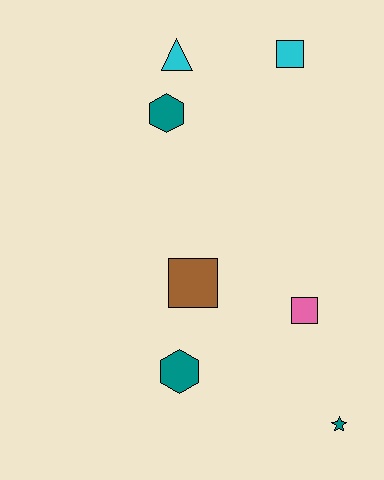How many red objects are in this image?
There are no red objects.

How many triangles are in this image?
There is 1 triangle.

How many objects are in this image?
There are 7 objects.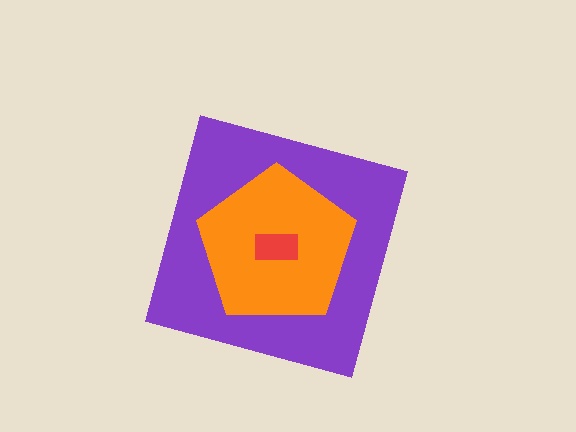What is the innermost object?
The red rectangle.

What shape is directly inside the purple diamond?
The orange pentagon.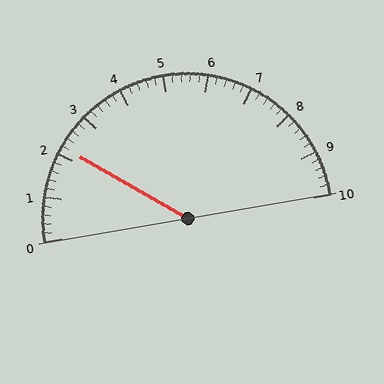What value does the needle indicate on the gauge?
The needle indicates approximately 2.2.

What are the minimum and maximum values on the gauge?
The gauge ranges from 0 to 10.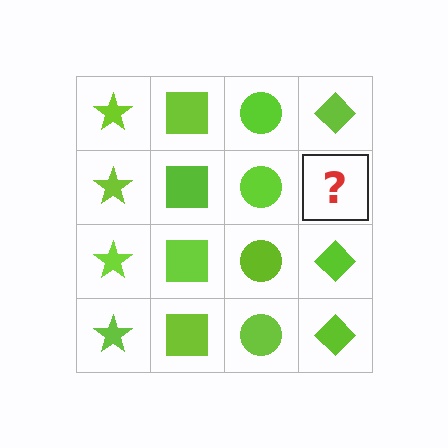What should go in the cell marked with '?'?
The missing cell should contain a lime diamond.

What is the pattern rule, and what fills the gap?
The rule is that each column has a consistent shape. The gap should be filled with a lime diamond.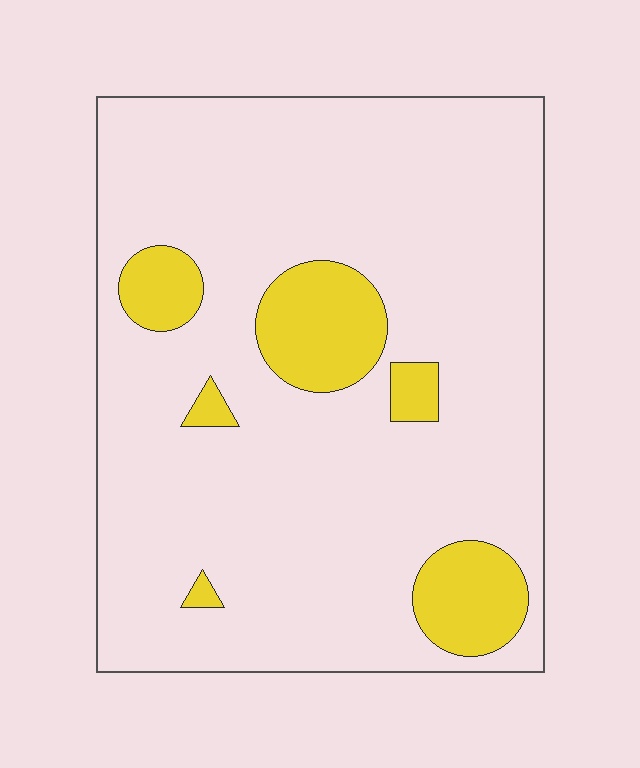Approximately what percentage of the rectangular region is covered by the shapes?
Approximately 15%.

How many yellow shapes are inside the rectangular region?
6.